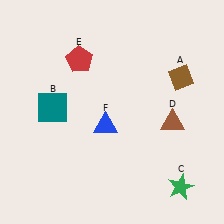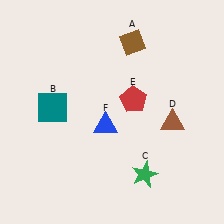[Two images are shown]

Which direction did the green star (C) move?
The green star (C) moved left.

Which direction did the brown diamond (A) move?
The brown diamond (A) moved left.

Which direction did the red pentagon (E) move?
The red pentagon (E) moved right.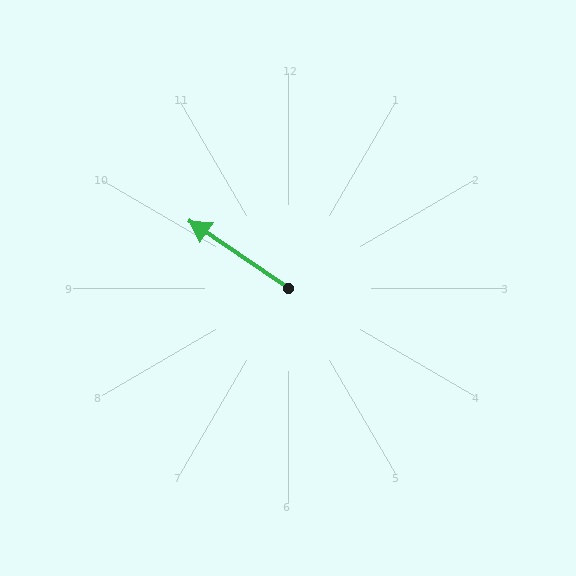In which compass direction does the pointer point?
Northwest.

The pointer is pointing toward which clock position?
Roughly 10 o'clock.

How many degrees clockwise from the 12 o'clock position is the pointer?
Approximately 304 degrees.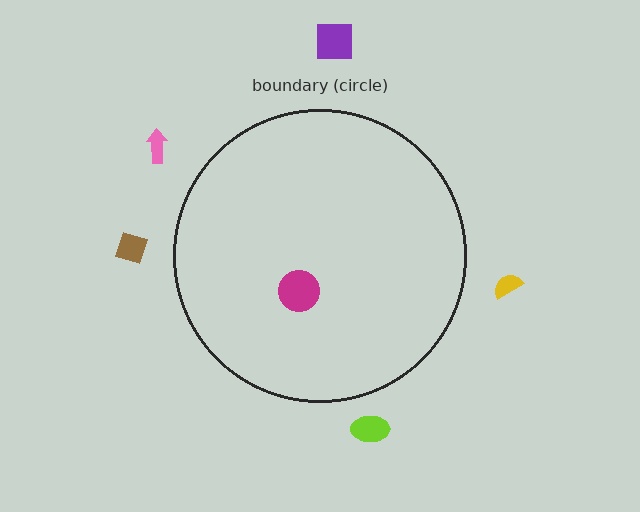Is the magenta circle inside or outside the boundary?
Inside.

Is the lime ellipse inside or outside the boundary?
Outside.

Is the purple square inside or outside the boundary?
Outside.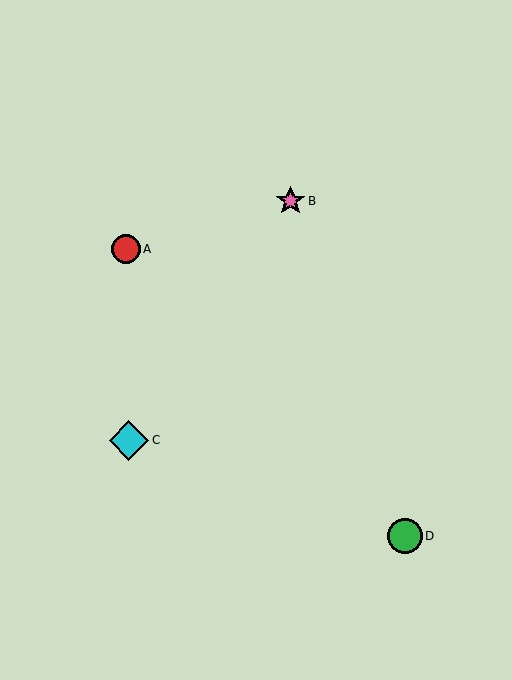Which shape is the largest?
The cyan diamond (labeled C) is the largest.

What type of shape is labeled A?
Shape A is a red circle.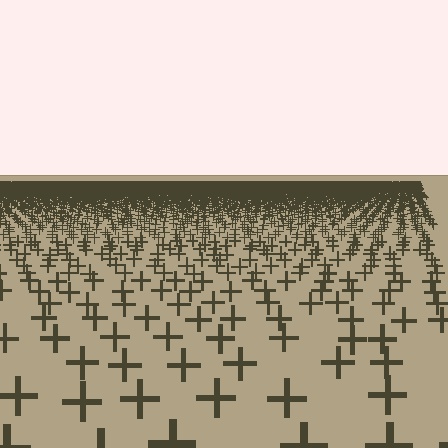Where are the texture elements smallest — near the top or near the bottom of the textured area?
Near the top.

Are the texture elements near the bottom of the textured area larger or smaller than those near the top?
Larger. Near the bottom, elements are closer to the viewer and appear at a bigger on-screen size.